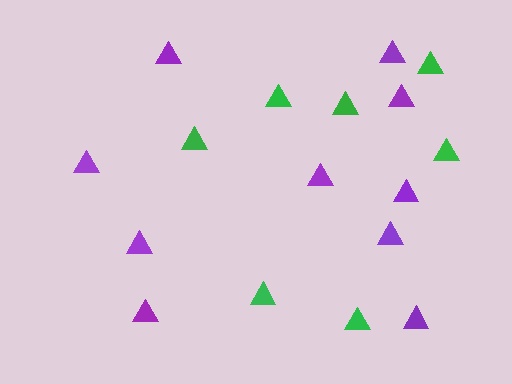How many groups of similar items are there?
There are 2 groups: one group of purple triangles (10) and one group of green triangles (7).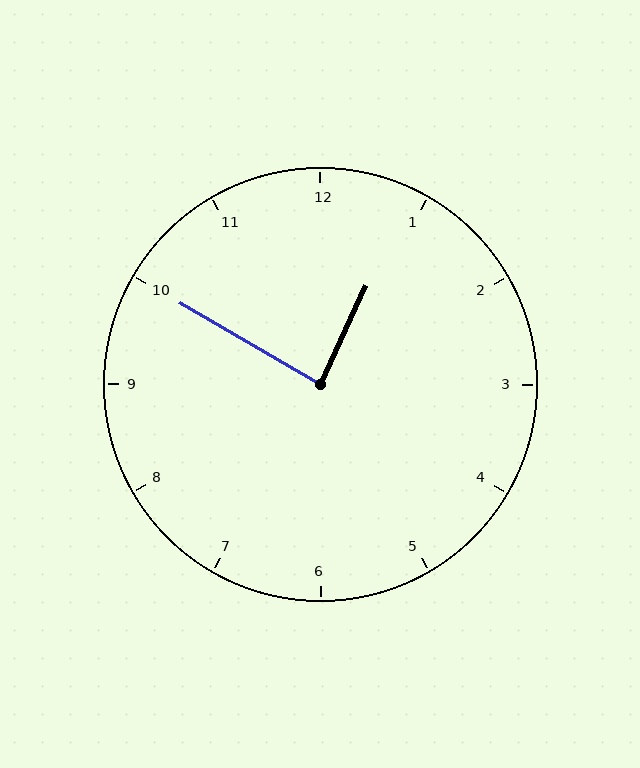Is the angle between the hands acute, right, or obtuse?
It is right.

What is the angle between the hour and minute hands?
Approximately 85 degrees.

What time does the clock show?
12:50.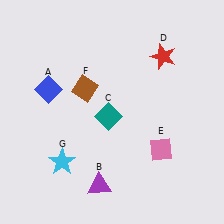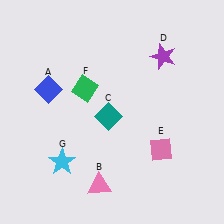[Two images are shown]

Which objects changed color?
B changed from purple to pink. D changed from red to purple. F changed from brown to green.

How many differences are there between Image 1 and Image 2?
There are 3 differences between the two images.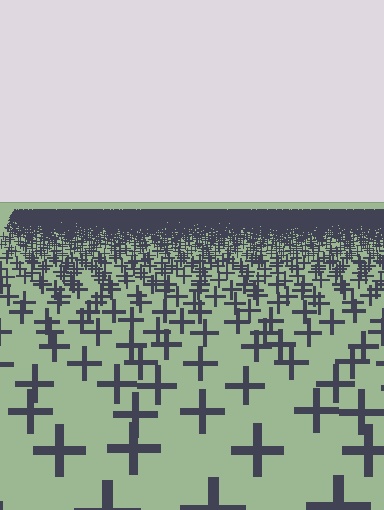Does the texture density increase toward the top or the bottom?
Density increases toward the top.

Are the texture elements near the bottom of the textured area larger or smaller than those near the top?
Larger. Near the bottom, elements are closer to the viewer and appear at a bigger on-screen size.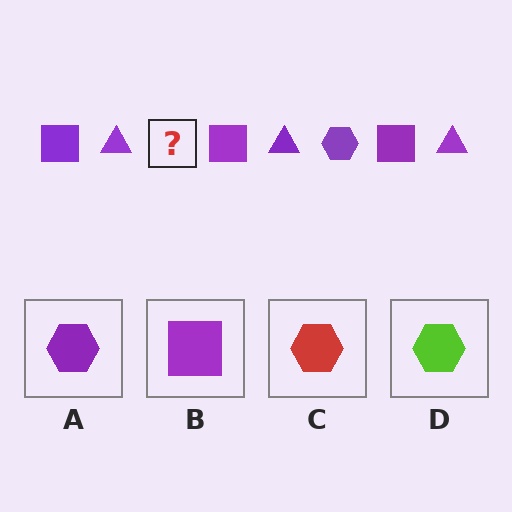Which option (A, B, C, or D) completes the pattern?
A.